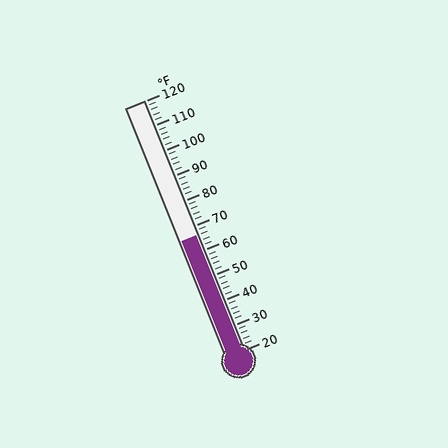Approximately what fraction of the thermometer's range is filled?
The thermometer is filled to approximately 45% of its range.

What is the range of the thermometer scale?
The thermometer scale ranges from 20°F to 120°F.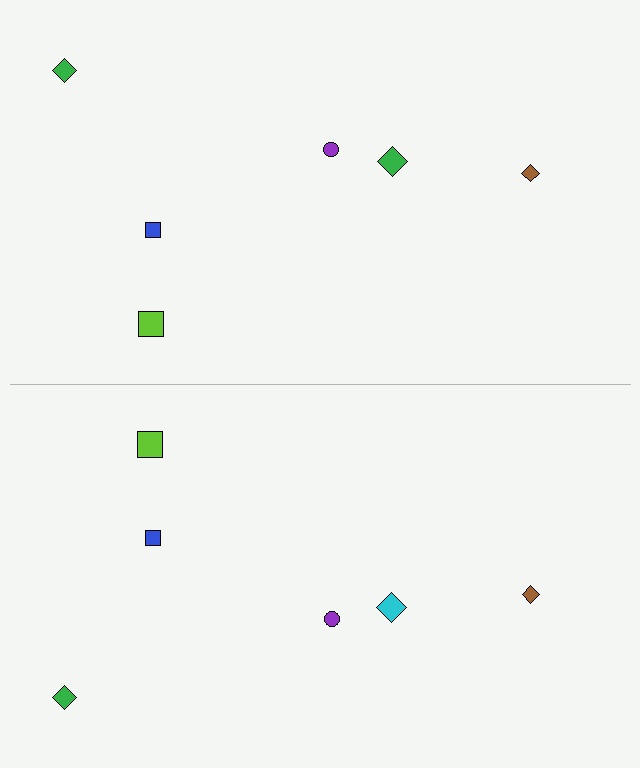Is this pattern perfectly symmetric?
No, the pattern is not perfectly symmetric. The cyan diamond on the bottom side breaks the symmetry — its mirror counterpart is green.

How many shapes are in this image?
There are 12 shapes in this image.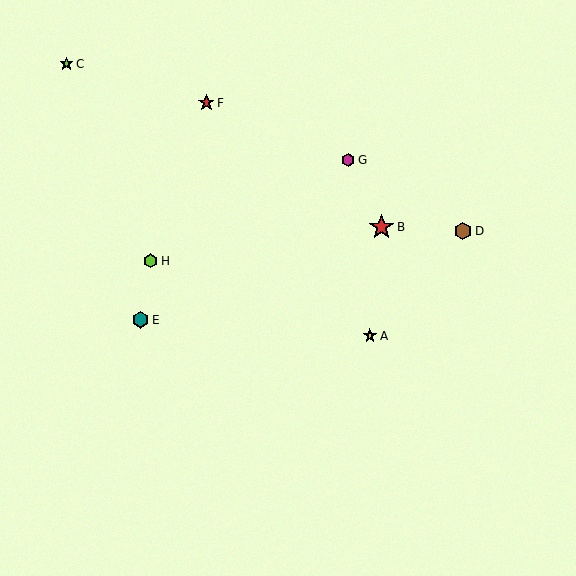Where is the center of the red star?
The center of the red star is at (382, 227).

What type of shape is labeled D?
Shape D is a brown hexagon.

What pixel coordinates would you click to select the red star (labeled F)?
Click at (206, 103) to select the red star F.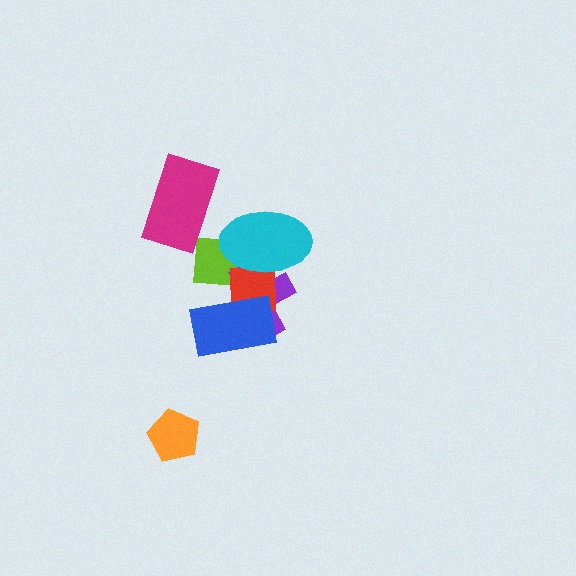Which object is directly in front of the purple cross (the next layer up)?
The red square is directly in front of the purple cross.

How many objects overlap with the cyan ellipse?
3 objects overlap with the cyan ellipse.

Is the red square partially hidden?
Yes, it is partially covered by another shape.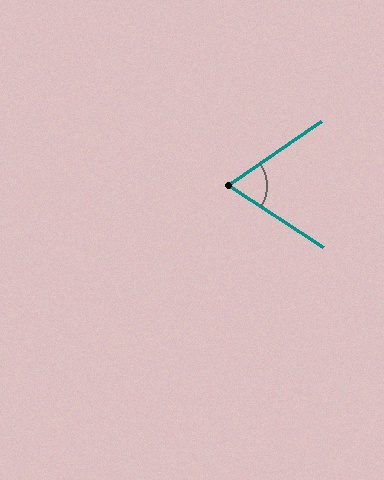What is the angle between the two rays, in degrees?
Approximately 68 degrees.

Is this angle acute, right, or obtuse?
It is acute.